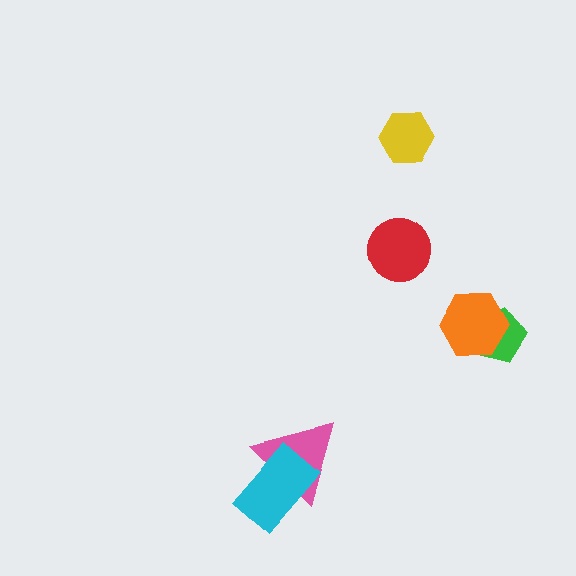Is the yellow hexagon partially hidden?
No, no other shape covers it.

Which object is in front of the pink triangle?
The cyan rectangle is in front of the pink triangle.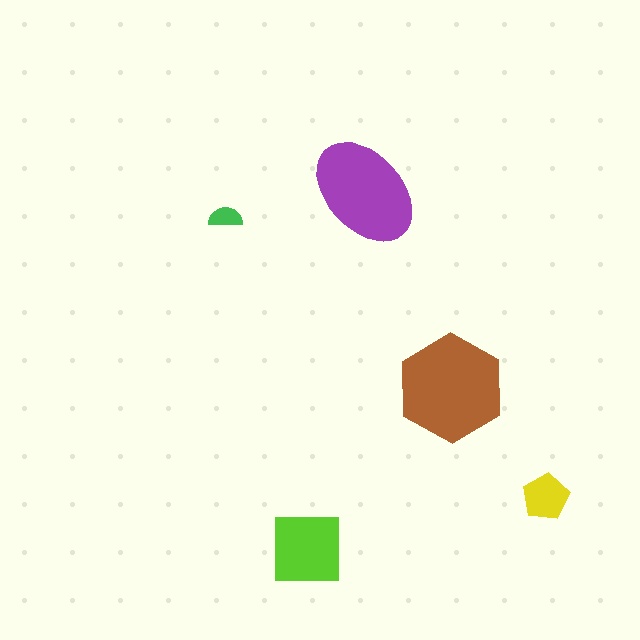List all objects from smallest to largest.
The green semicircle, the yellow pentagon, the lime square, the purple ellipse, the brown hexagon.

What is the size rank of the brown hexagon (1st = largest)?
1st.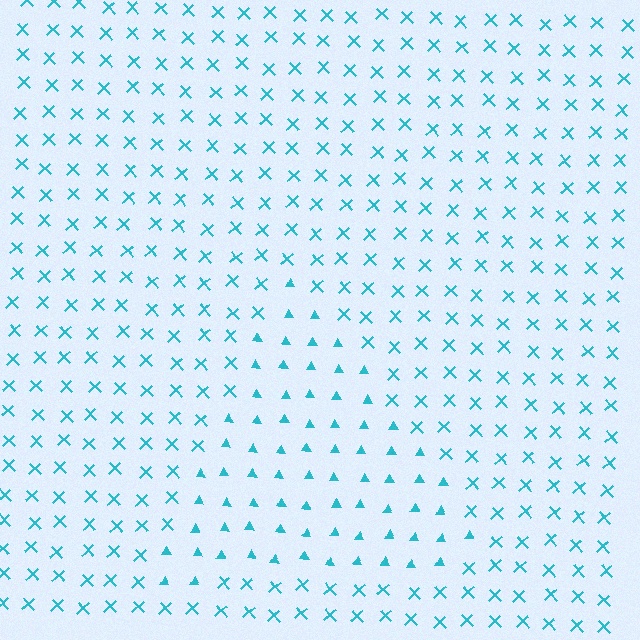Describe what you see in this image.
The image is filled with small cyan elements arranged in a uniform grid. A triangle-shaped region contains triangles, while the surrounding area contains X marks. The boundary is defined purely by the change in element shape.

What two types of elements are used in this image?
The image uses triangles inside the triangle region and X marks outside it.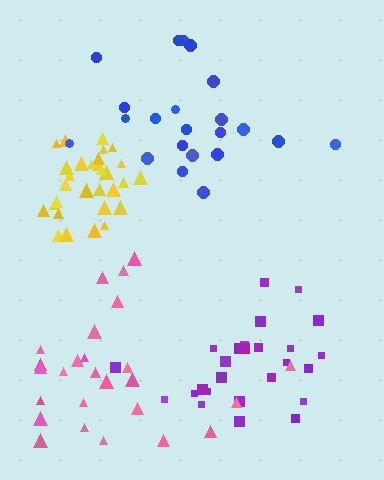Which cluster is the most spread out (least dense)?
Pink.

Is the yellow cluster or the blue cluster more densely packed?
Yellow.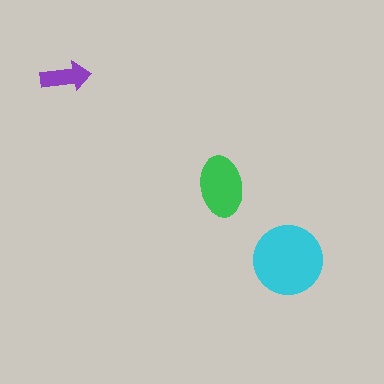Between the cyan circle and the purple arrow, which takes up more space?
The cyan circle.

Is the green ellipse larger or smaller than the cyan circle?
Smaller.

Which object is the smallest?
The purple arrow.